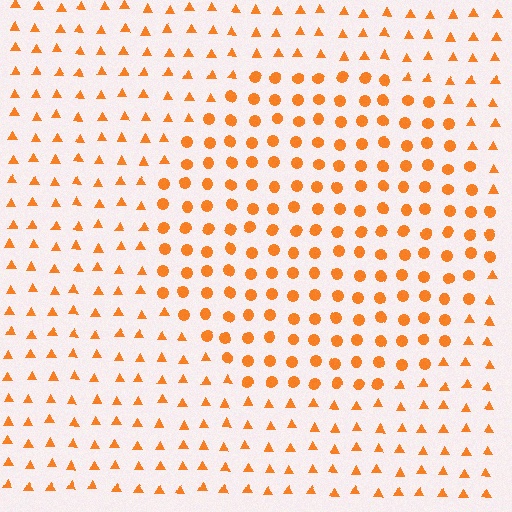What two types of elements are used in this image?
The image uses circles inside the circle region and triangles outside it.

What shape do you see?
I see a circle.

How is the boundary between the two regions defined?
The boundary is defined by a change in element shape: circles inside vs. triangles outside. All elements share the same color and spacing.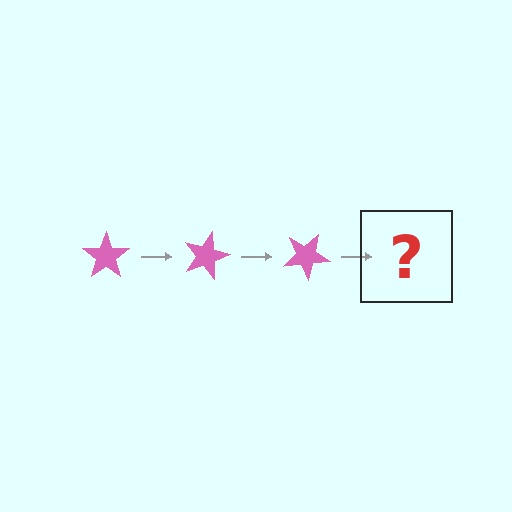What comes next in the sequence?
The next element should be a pink star rotated 45 degrees.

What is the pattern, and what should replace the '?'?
The pattern is that the star rotates 15 degrees each step. The '?' should be a pink star rotated 45 degrees.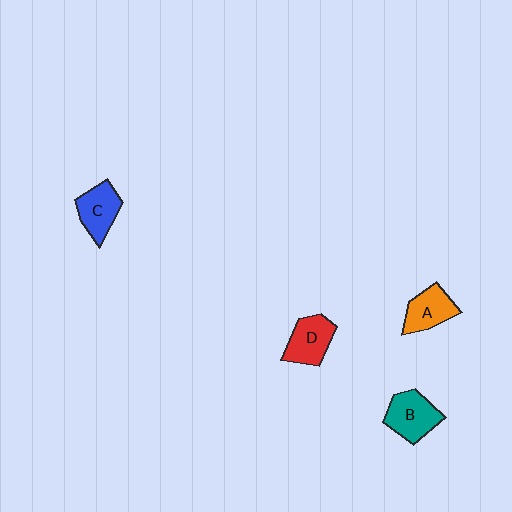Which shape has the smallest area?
Shape A (orange).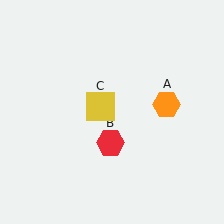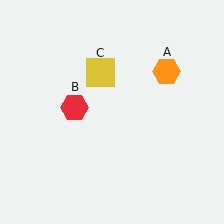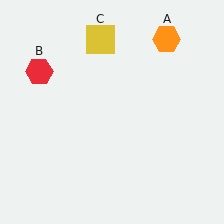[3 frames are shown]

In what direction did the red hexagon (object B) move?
The red hexagon (object B) moved up and to the left.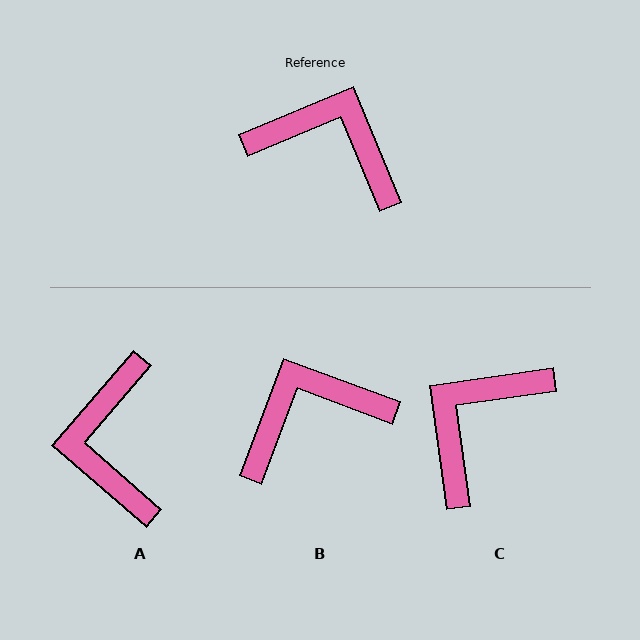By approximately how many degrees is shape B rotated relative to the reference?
Approximately 47 degrees counter-clockwise.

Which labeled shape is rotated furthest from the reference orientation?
A, about 116 degrees away.